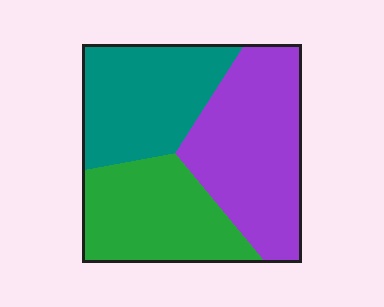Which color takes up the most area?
Purple, at roughly 40%.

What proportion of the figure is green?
Green takes up between a quarter and a half of the figure.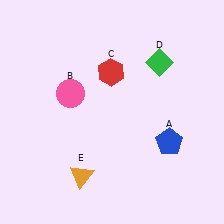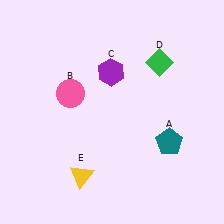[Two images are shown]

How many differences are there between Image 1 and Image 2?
There are 3 differences between the two images.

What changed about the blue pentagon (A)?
In Image 1, A is blue. In Image 2, it changed to teal.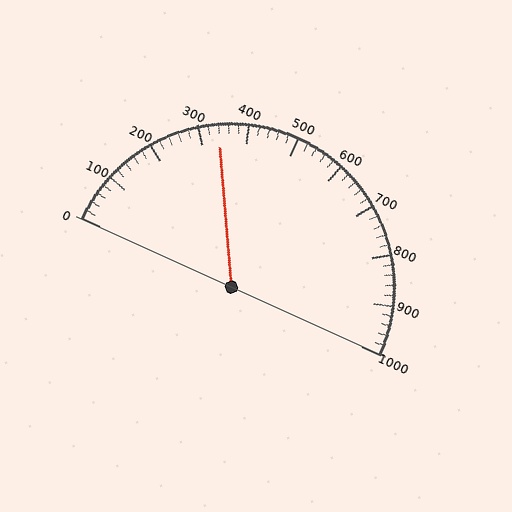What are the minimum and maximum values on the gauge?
The gauge ranges from 0 to 1000.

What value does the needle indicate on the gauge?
The needle indicates approximately 340.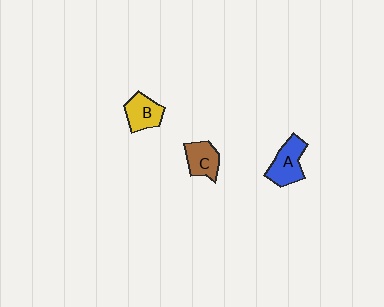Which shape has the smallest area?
Shape C (brown).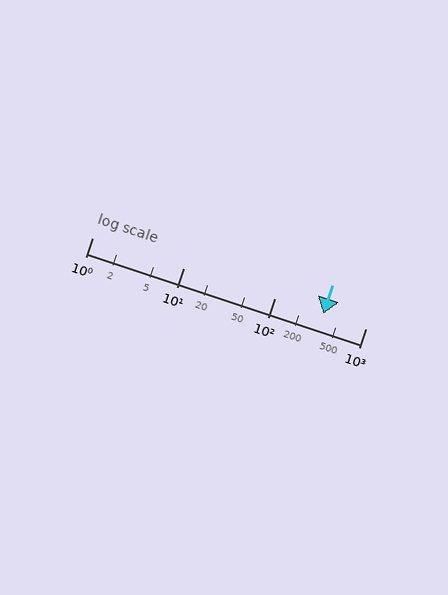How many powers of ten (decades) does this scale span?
The scale spans 3 decades, from 1 to 1000.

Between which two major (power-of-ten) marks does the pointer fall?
The pointer is between 100 and 1000.